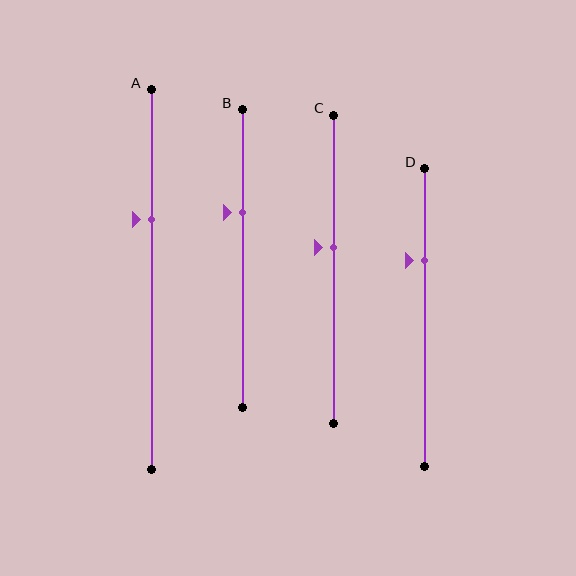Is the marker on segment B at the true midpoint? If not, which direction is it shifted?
No, the marker on segment B is shifted upward by about 15% of the segment length.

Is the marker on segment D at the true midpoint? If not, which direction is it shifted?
No, the marker on segment D is shifted upward by about 19% of the segment length.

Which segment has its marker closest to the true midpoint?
Segment C has its marker closest to the true midpoint.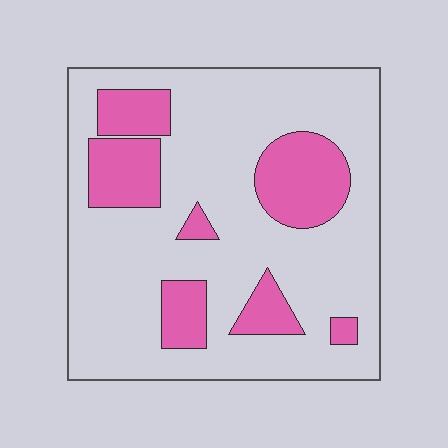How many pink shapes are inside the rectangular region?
7.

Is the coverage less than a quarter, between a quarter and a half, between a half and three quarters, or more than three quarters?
Less than a quarter.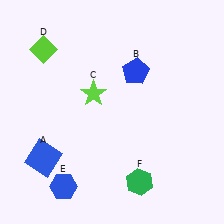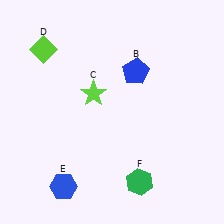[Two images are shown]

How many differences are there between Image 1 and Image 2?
There is 1 difference between the two images.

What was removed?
The blue square (A) was removed in Image 2.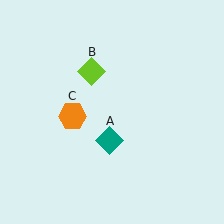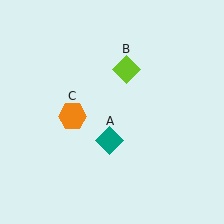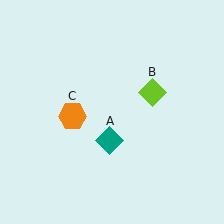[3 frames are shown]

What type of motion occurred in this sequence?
The lime diamond (object B) rotated clockwise around the center of the scene.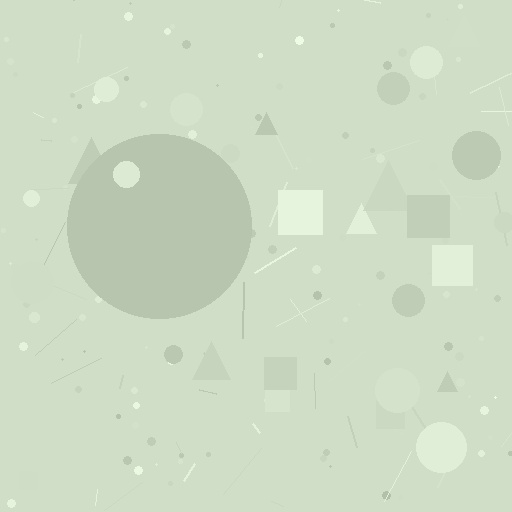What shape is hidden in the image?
A circle is hidden in the image.